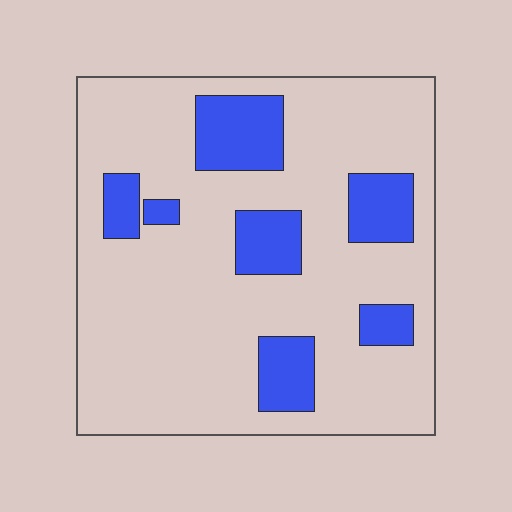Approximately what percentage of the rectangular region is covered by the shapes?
Approximately 20%.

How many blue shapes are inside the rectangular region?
7.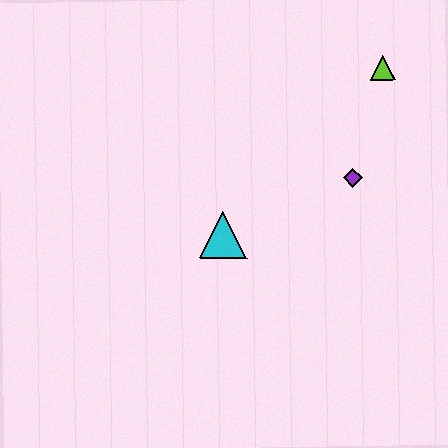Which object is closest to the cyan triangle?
The purple diamond is closest to the cyan triangle.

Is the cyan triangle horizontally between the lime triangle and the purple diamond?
No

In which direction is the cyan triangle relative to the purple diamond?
The cyan triangle is to the left of the purple diamond.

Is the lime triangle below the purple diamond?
No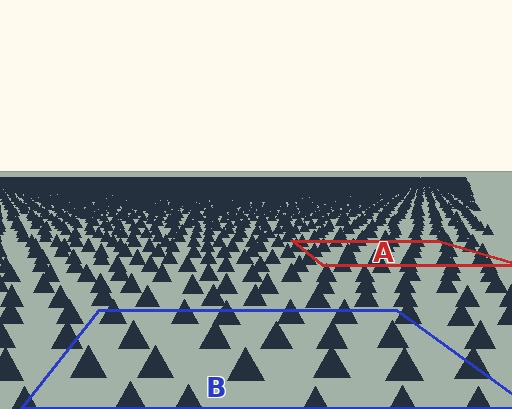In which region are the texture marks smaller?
The texture marks are smaller in region A, because it is farther away.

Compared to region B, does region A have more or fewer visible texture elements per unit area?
Region A has more texture elements per unit area — they are packed more densely because it is farther away.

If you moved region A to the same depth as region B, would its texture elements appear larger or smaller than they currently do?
They would appear larger. At a closer depth, the same texture elements are projected at a bigger on-screen size.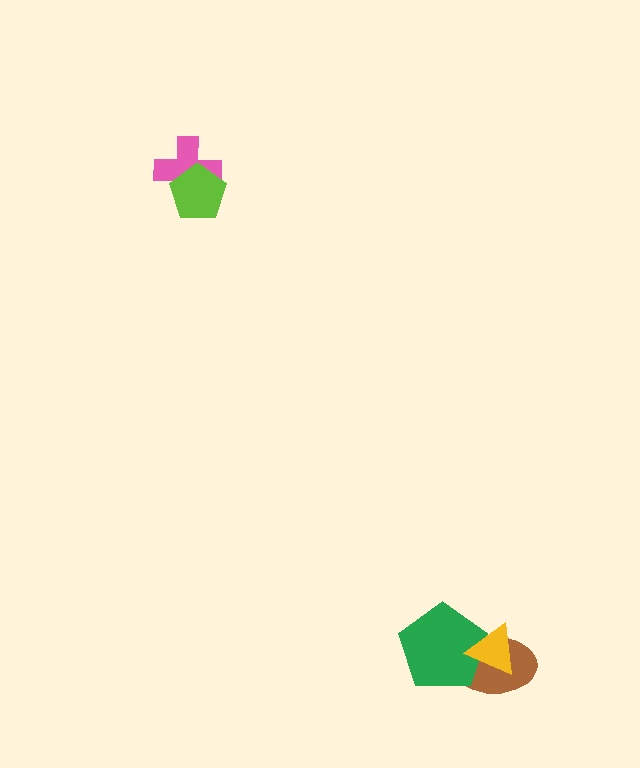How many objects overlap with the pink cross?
1 object overlaps with the pink cross.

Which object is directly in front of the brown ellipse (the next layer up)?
The green pentagon is directly in front of the brown ellipse.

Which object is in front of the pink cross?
The lime pentagon is in front of the pink cross.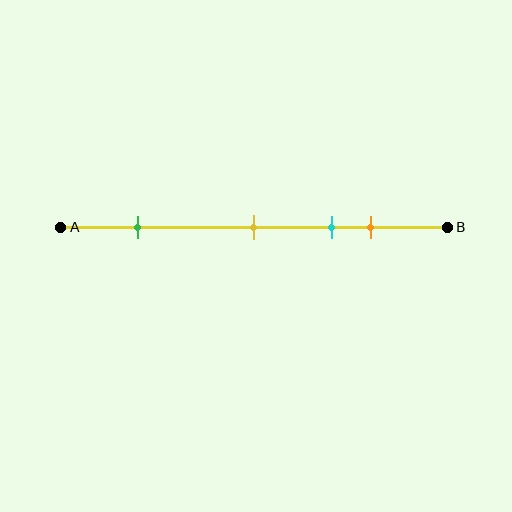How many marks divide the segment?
There are 4 marks dividing the segment.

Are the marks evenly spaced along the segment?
No, the marks are not evenly spaced.